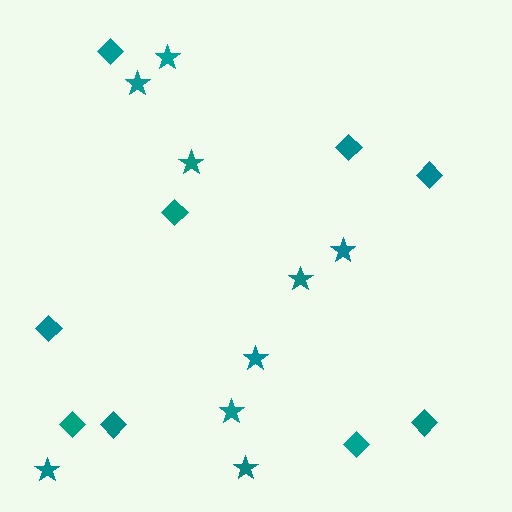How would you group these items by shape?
There are 2 groups: one group of diamonds (9) and one group of stars (9).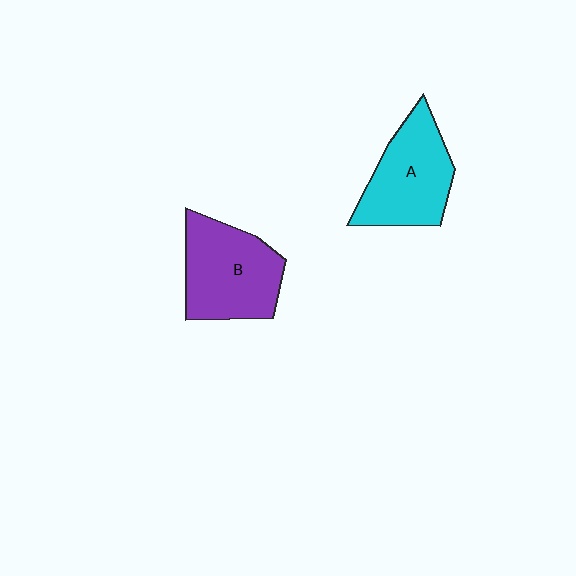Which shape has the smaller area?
Shape A (cyan).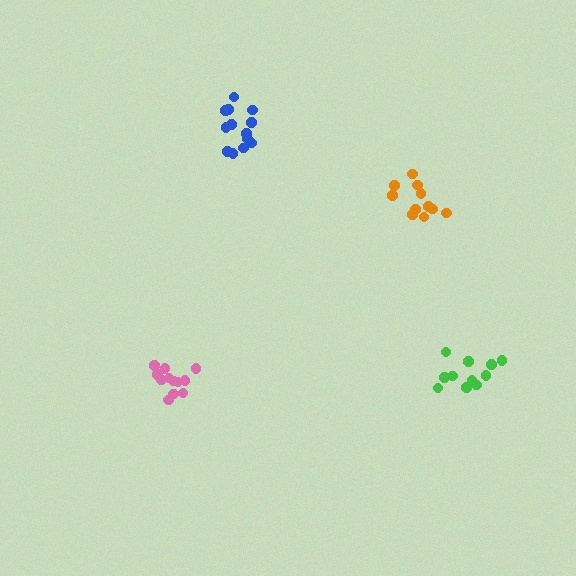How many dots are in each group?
Group 1: 12 dots, Group 2: 11 dots, Group 3: 13 dots, Group 4: 11 dots (47 total).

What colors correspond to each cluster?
The clusters are colored: pink, green, blue, orange.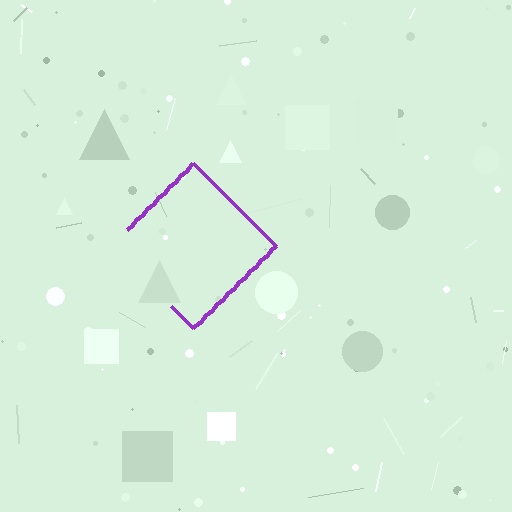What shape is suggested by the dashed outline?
The dashed outline suggests a diamond.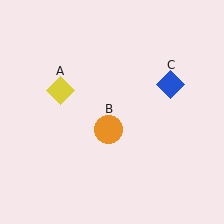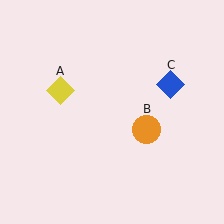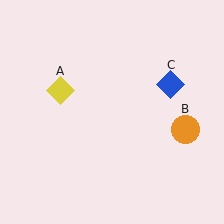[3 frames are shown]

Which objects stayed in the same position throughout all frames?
Yellow diamond (object A) and blue diamond (object C) remained stationary.